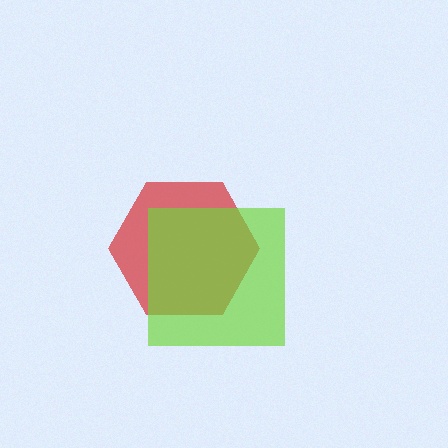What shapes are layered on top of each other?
The layered shapes are: a red hexagon, a lime square.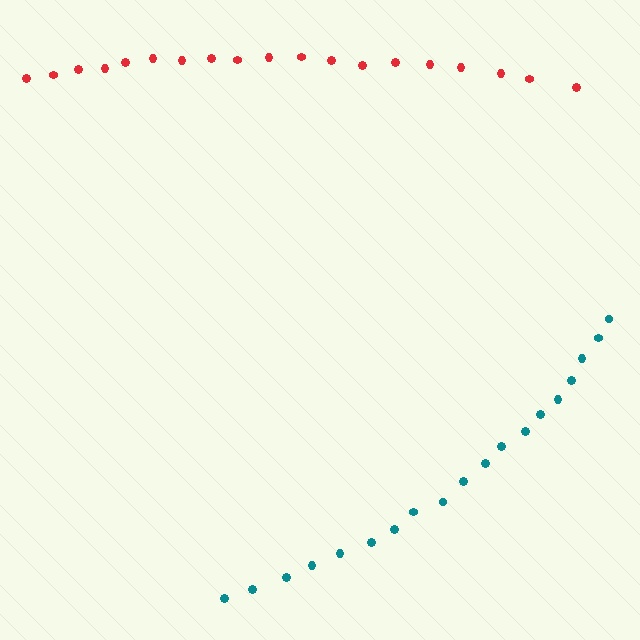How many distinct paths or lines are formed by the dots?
There are 2 distinct paths.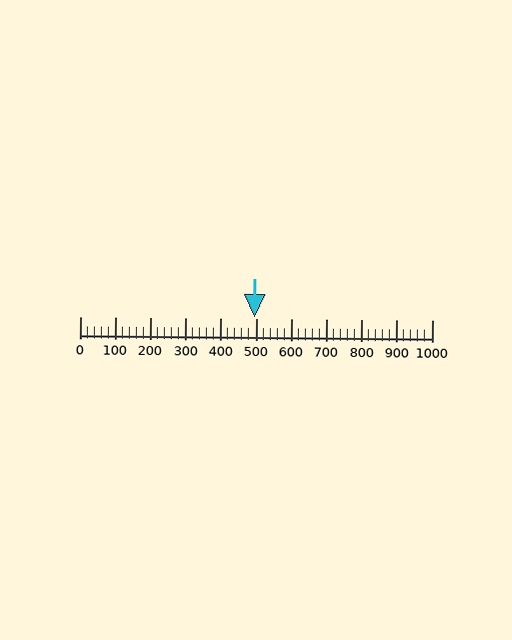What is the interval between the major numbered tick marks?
The major tick marks are spaced 100 units apart.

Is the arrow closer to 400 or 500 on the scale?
The arrow is closer to 500.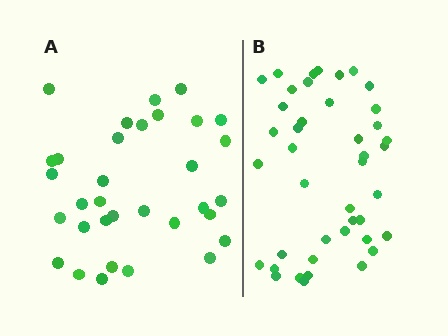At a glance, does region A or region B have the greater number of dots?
Region B (the right region) has more dots.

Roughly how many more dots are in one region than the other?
Region B has roughly 8 or so more dots than region A.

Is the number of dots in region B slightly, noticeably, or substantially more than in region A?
Region B has noticeably more, but not dramatically so. The ratio is roughly 1.3 to 1.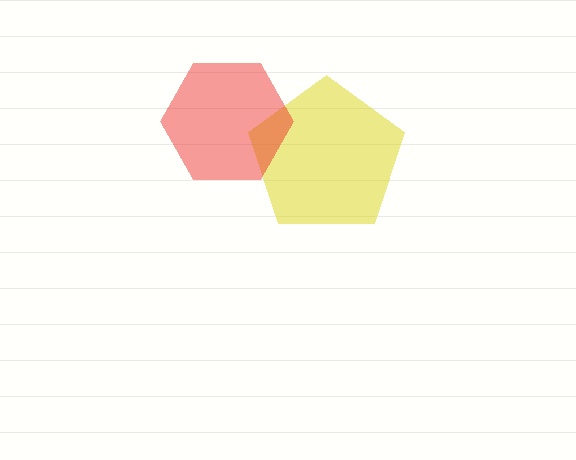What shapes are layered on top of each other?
The layered shapes are: a yellow pentagon, a red hexagon.